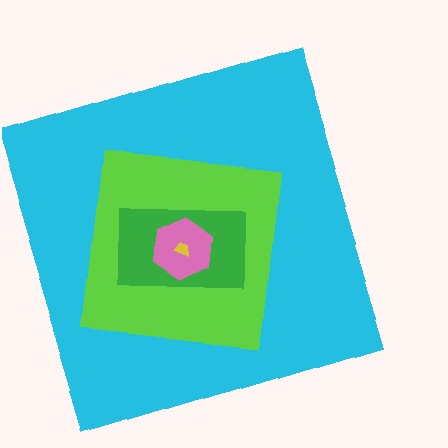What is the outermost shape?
The cyan square.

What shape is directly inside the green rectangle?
The pink hexagon.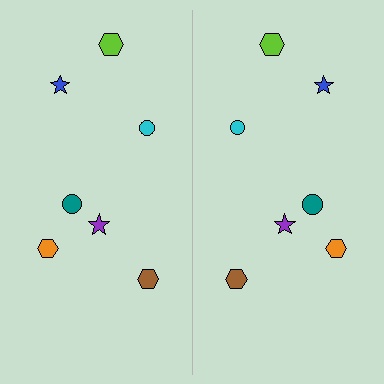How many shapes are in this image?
There are 14 shapes in this image.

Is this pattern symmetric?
Yes, this pattern has bilateral (reflection) symmetry.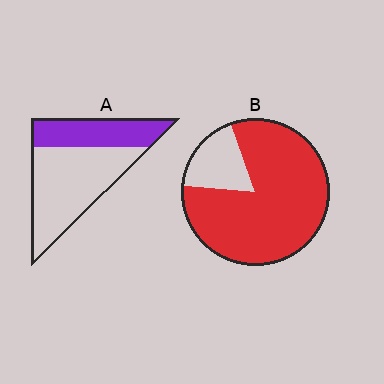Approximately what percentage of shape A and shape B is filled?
A is approximately 35% and B is approximately 80%.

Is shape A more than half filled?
No.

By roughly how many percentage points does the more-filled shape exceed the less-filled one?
By roughly 45 percentage points (B over A).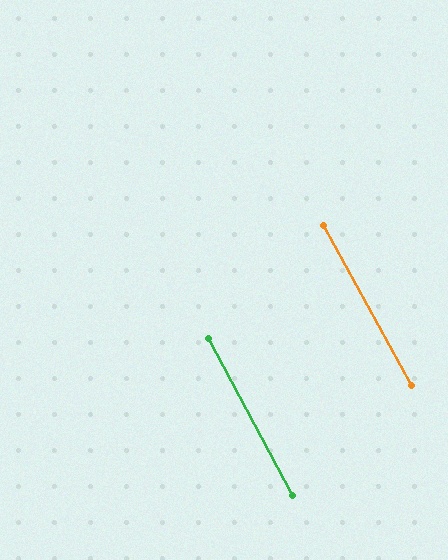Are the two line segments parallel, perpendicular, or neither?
Parallel — their directions differ by only 0.7°.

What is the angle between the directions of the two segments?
Approximately 1 degree.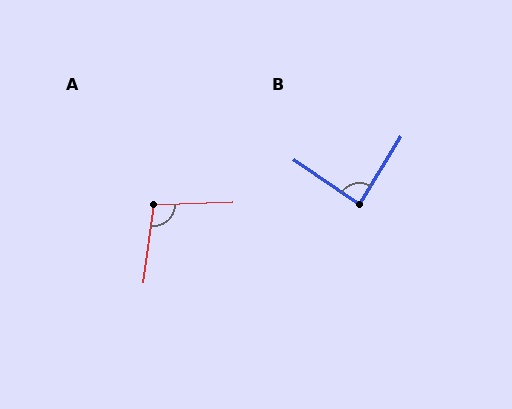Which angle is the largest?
A, at approximately 100 degrees.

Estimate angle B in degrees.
Approximately 87 degrees.